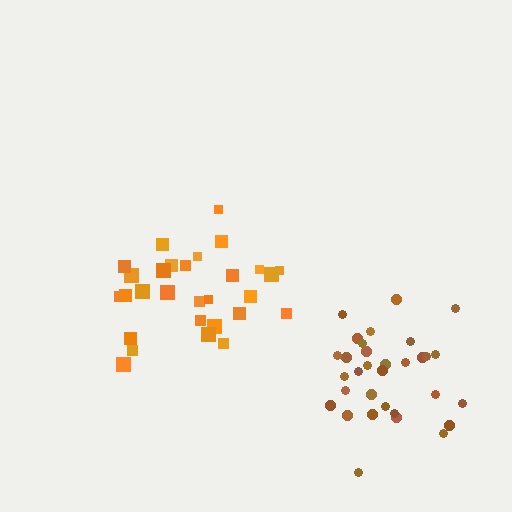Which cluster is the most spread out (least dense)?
Orange.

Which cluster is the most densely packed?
Brown.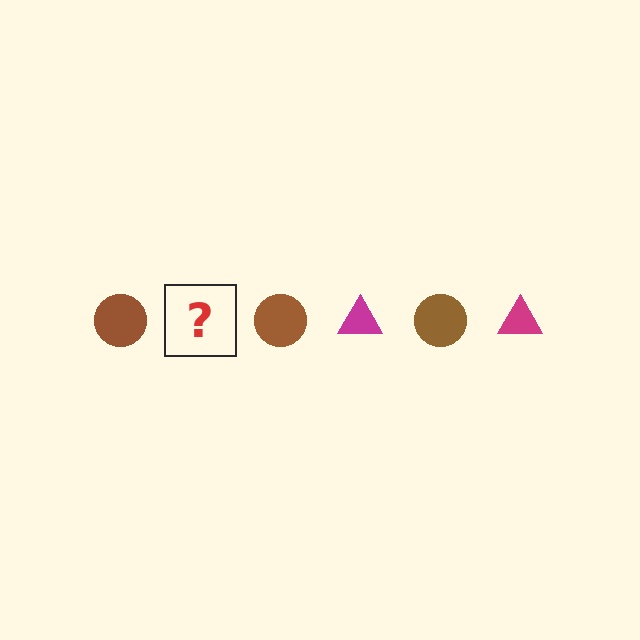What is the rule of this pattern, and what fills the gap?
The rule is that the pattern alternates between brown circle and magenta triangle. The gap should be filled with a magenta triangle.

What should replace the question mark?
The question mark should be replaced with a magenta triangle.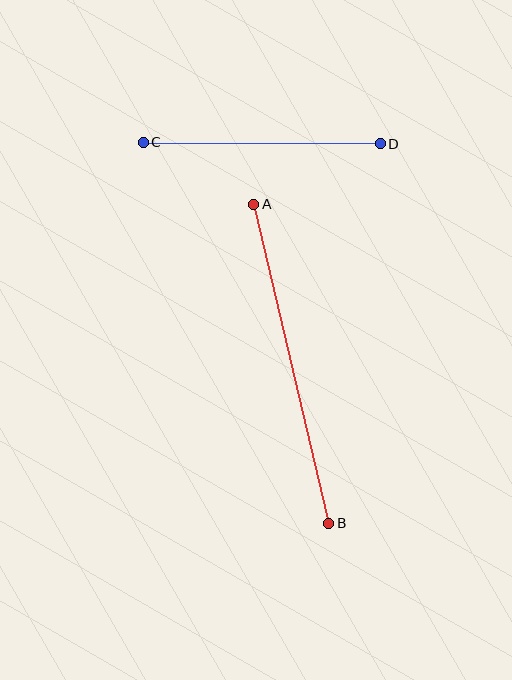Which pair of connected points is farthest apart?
Points A and B are farthest apart.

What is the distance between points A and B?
The distance is approximately 328 pixels.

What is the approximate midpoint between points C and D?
The midpoint is at approximately (262, 143) pixels.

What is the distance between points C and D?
The distance is approximately 237 pixels.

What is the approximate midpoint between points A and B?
The midpoint is at approximately (291, 364) pixels.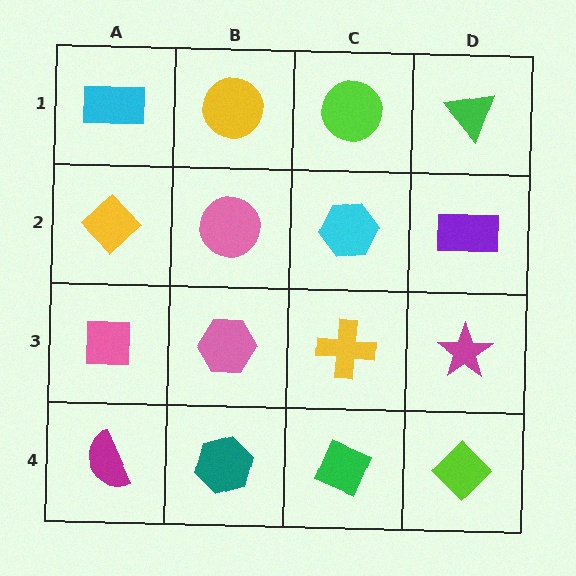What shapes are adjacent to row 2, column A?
A cyan rectangle (row 1, column A), a pink square (row 3, column A), a pink circle (row 2, column B).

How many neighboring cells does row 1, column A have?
2.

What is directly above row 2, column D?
A green triangle.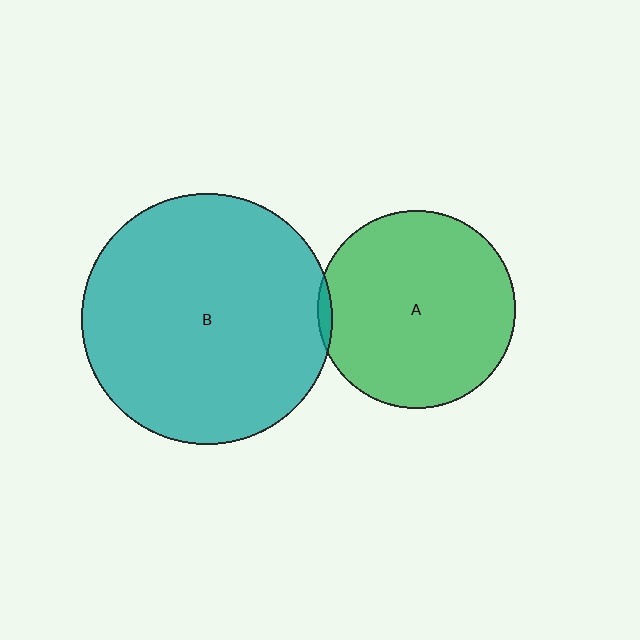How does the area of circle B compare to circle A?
Approximately 1.6 times.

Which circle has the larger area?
Circle B (teal).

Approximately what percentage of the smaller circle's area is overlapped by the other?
Approximately 5%.